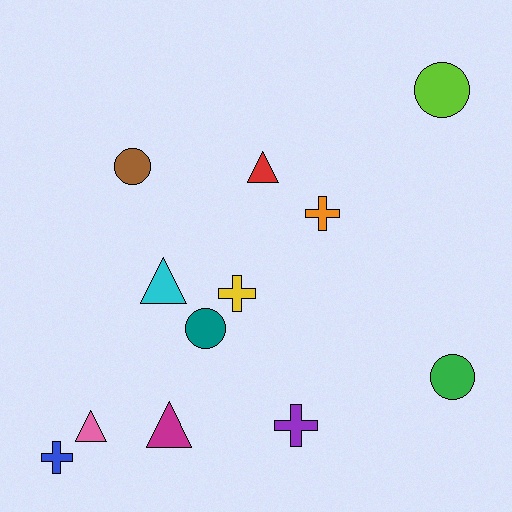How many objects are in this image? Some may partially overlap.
There are 12 objects.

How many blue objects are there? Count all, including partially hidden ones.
There is 1 blue object.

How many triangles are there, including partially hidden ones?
There are 4 triangles.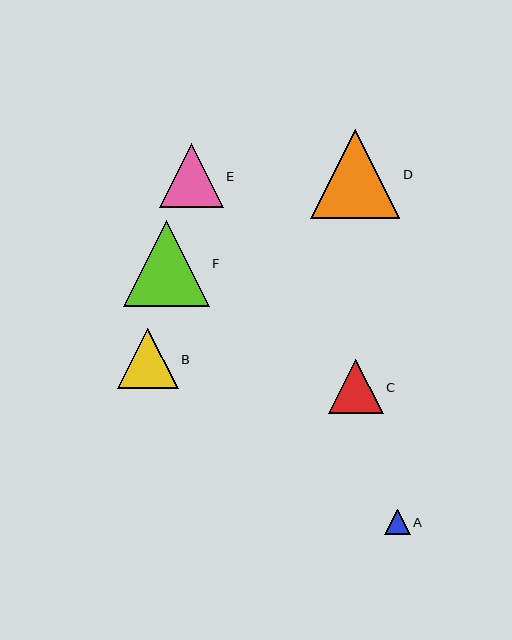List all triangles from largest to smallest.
From largest to smallest: D, F, E, B, C, A.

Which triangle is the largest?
Triangle D is the largest with a size of approximately 89 pixels.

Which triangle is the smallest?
Triangle A is the smallest with a size of approximately 26 pixels.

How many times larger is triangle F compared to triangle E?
Triangle F is approximately 1.3 times the size of triangle E.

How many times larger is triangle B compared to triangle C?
Triangle B is approximately 1.1 times the size of triangle C.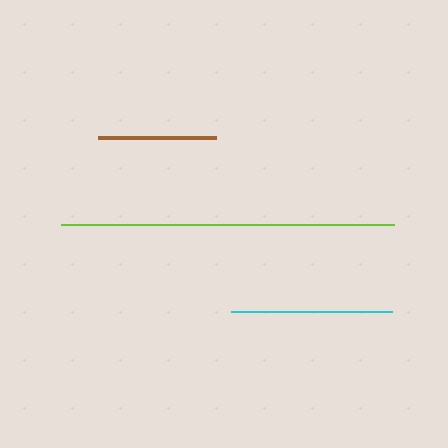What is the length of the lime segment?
The lime segment is approximately 333 pixels long.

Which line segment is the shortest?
The brown line is the shortest at approximately 118 pixels.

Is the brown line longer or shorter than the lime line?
The lime line is longer than the brown line.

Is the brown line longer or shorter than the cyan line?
The cyan line is longer than the brown line.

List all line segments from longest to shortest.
From longest to shortest: lime, cyan, brown.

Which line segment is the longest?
The lime line is the longest at approximately 333 pixels.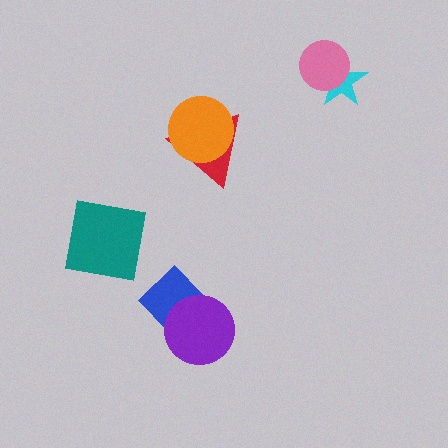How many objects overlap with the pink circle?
1 object overlaps with the pink circle.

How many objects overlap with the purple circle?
1 object overlaps with the purple circle.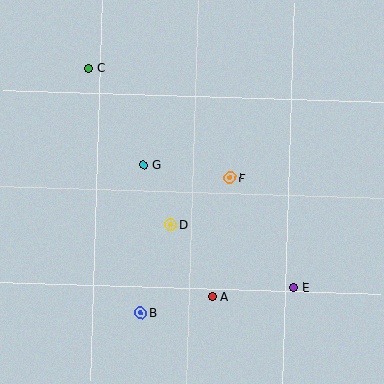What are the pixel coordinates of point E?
Point E is at (294, 288).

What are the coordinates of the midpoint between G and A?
The midpoint between G and A is at (178, 231).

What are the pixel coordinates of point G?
Point G is at (144, 165).